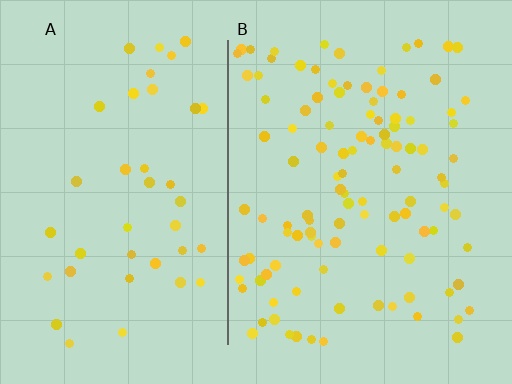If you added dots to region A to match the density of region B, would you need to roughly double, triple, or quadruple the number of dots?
Approximately triple.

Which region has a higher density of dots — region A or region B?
B (the right).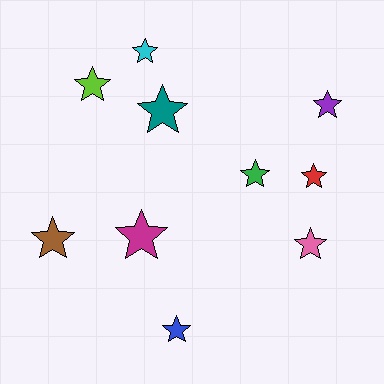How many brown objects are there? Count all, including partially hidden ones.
There is 1 brown object.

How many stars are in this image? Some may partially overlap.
There are 10 stars.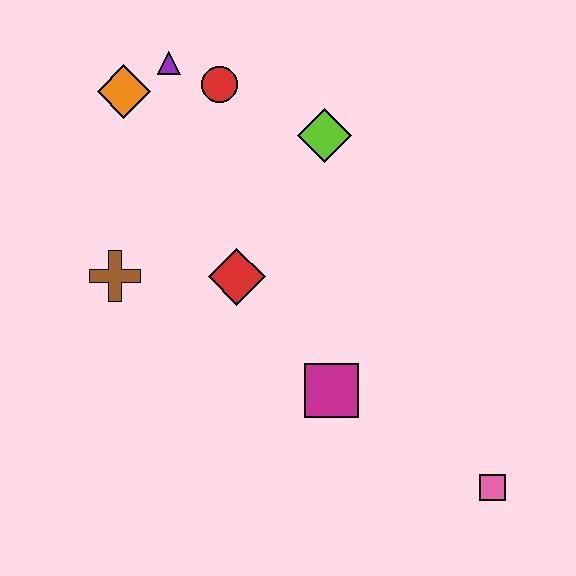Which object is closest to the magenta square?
The red diamond is closest to the magenta square.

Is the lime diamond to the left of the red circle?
No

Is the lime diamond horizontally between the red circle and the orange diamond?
No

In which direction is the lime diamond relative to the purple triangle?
The lime diamond is to the right of the purple triangle.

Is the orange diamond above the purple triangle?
No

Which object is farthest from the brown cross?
The pink square is farthest from the brown cross.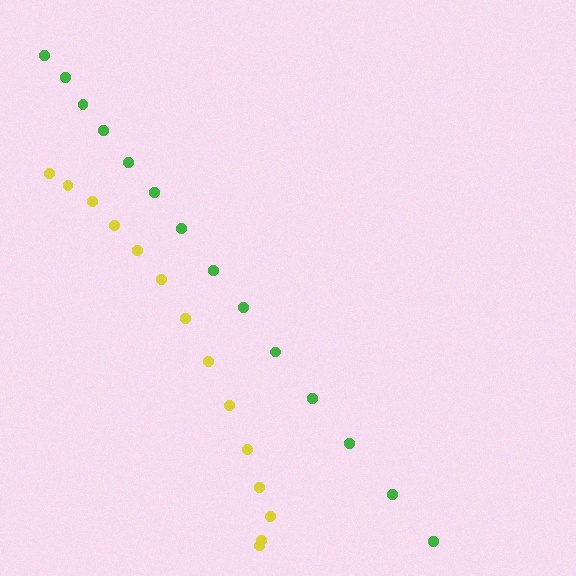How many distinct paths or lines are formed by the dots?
There are 2 distinct paths.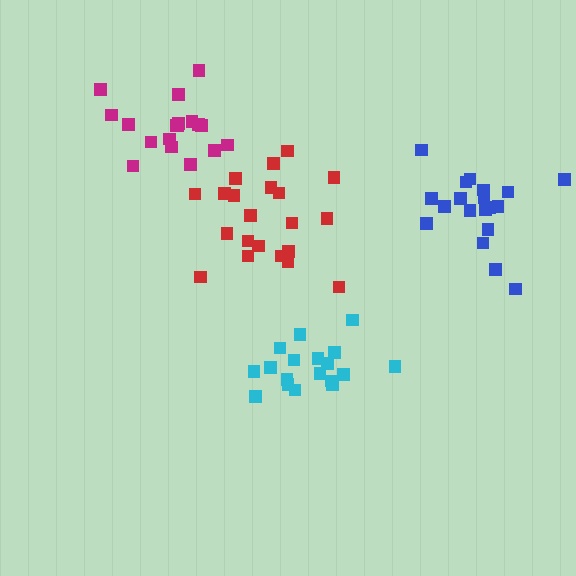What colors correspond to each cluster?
The clusters are colored: cyan, magenta, red, blue.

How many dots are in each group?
Group 1: 18 dots, Group 2: 18 dots, Group 3: 21 dots, Group 4: 19 dots (76 total).